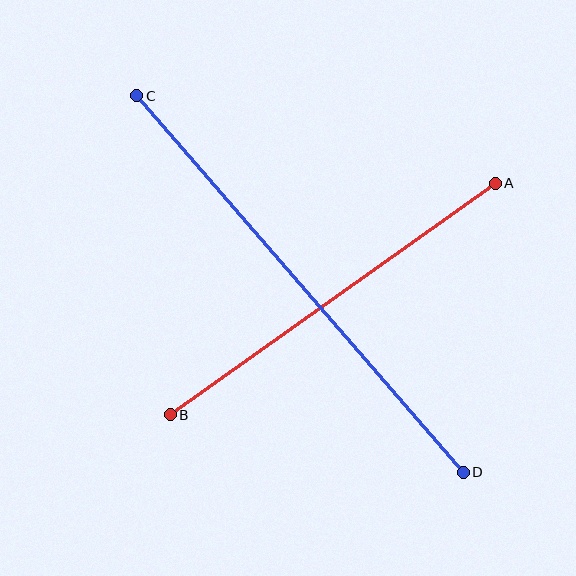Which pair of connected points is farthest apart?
Points C and D are farthest apart.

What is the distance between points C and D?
The distance is approximately 498 pixels.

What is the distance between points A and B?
The distance is approximately 399 pixels.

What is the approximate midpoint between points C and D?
The midpoint is at approximately (300, 284) pixels.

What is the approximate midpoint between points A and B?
The midpoint is at approximately (333, 299) pixels.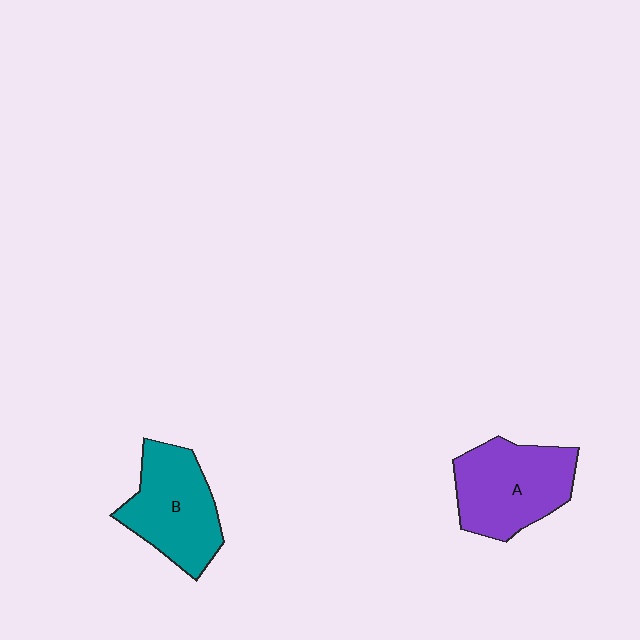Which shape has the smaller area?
Shape B (teal).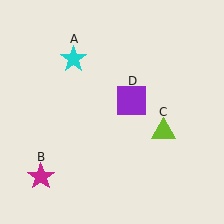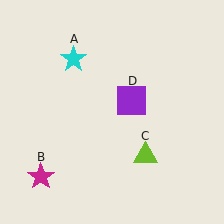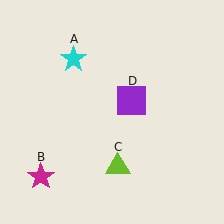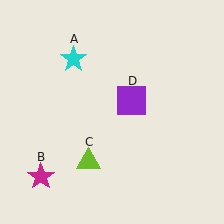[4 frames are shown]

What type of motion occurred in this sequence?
The lime triangle (object C) rotated clockwise around the center of the scene.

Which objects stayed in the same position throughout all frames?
Cyan star (object A) and magenta star (object B) and purple square (object D) remained stationary.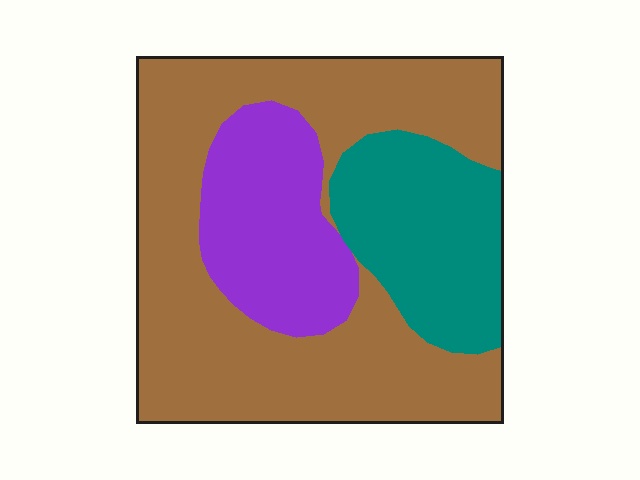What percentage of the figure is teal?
Teal covers about 20% of the figure.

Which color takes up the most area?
Brown, at roughly 60%.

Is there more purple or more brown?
Brown.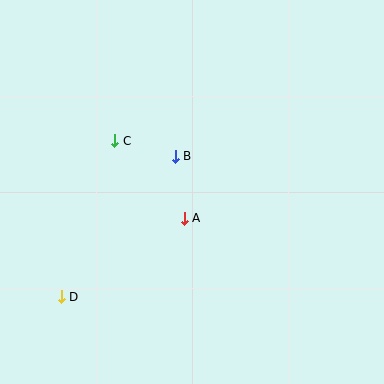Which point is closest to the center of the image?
Point A at (184, 218) is closest to the center.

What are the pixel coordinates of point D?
Point D is at (61, 297).